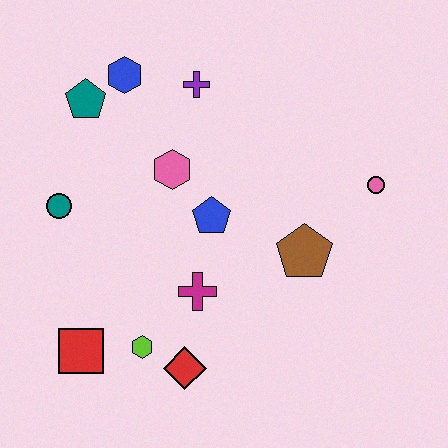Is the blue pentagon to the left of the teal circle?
No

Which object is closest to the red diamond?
The lime hexagon is closest to the red diamond.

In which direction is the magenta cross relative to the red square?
The magenta cross is to the right of the red square.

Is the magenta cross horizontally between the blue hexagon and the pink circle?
Yes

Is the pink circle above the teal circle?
Yes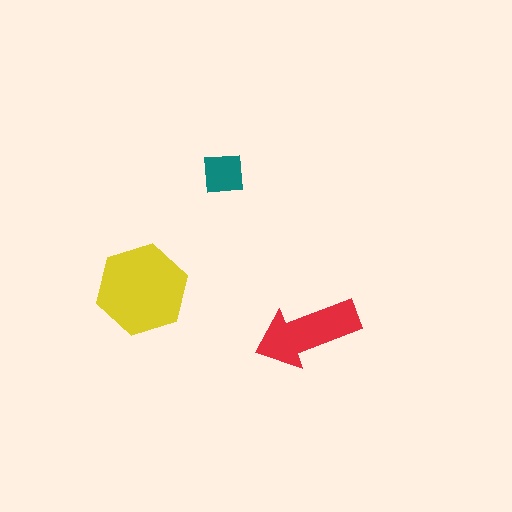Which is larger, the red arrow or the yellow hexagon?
The yellow hexagon.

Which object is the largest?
The yellow hexagon.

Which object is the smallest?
The teal square.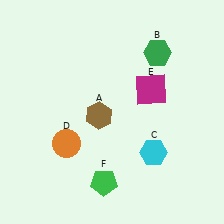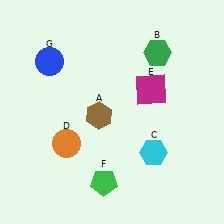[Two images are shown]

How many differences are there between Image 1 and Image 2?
There is 1 difference between the two images.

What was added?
A blue circle (G) was added in Image 2.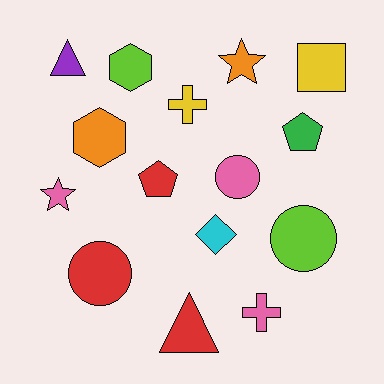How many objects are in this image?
There are 15 objects.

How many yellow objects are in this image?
There are 2 yellow objects.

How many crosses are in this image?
There are 2 crosses.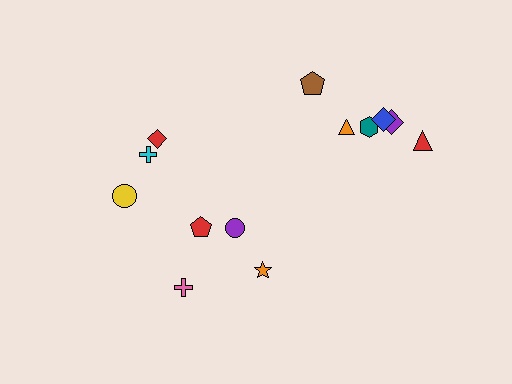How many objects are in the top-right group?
There are 6 objects.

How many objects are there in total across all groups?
There are 13 objects.